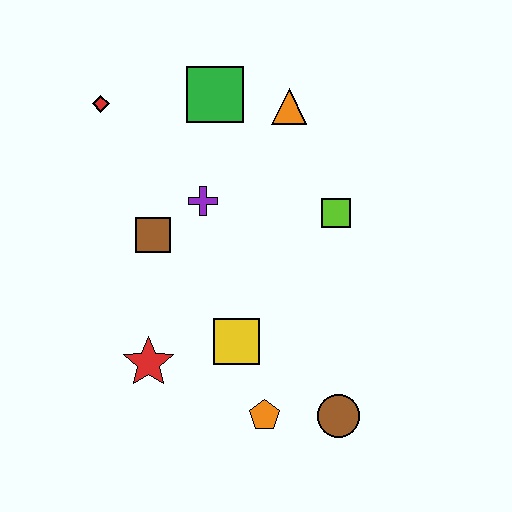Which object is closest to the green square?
The orange triangle is closest to the green square.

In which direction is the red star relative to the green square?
The red star is below the green square.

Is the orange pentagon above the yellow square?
No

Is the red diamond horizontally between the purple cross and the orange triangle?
No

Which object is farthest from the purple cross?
The brown circle is farthest from the purple cross.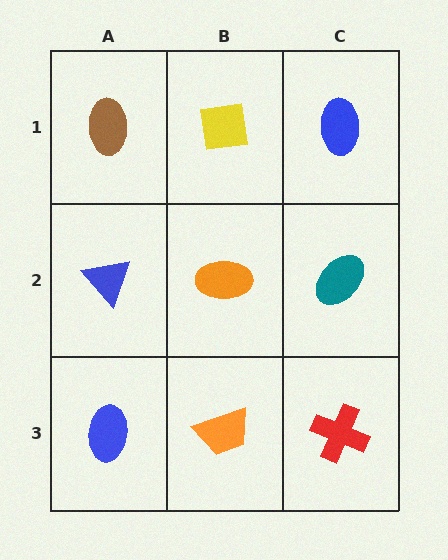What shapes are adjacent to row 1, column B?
An orange ellipse (row 2, column B), a brown ellipse (row 1, column A), a blue ellipse (row 1, column C).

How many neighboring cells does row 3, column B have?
3.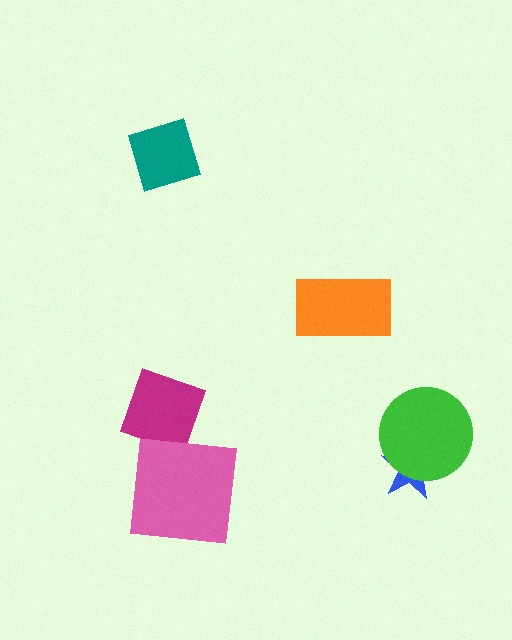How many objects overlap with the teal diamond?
0 objects overlap with the teal diamond.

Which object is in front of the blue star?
The green circle is in front of the blue star.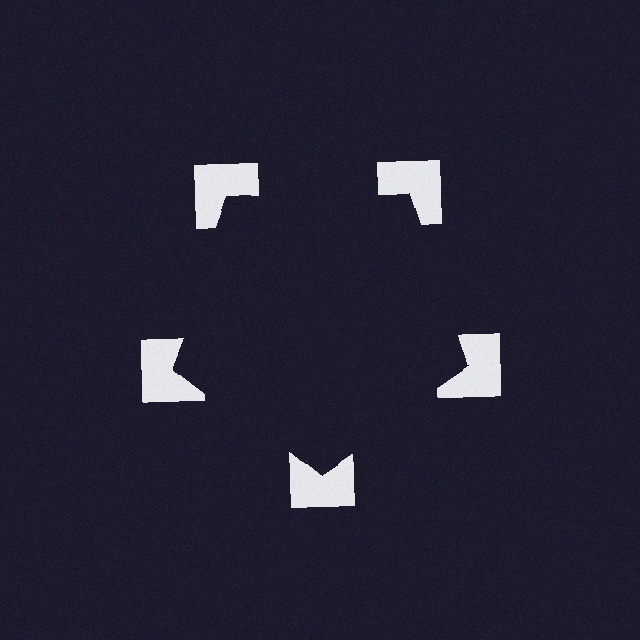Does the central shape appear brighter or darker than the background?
It typically appears slightly darker than the background, even though no actual brightness change is drawn.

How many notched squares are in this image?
There are 5 — one at each vertex of the illusory pentagon.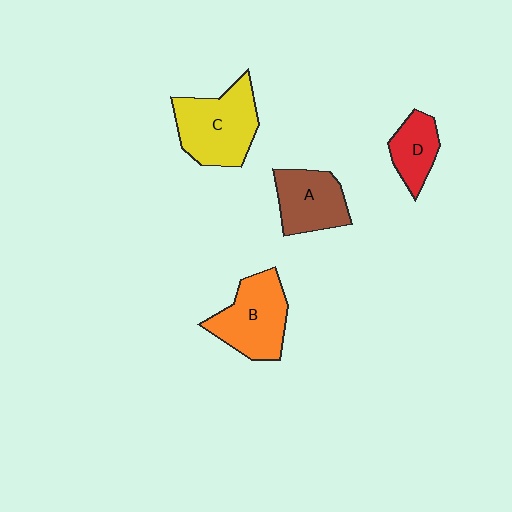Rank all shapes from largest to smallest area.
From largest to smallest: C (yellow), B (orange), A (brown), D (red).